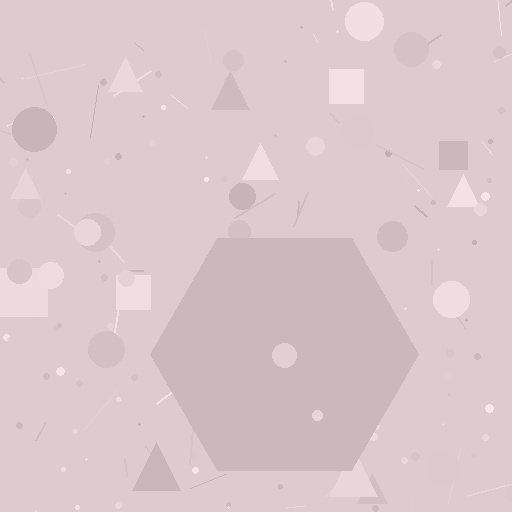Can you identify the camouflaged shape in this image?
The camouflaged shape is a hexagon.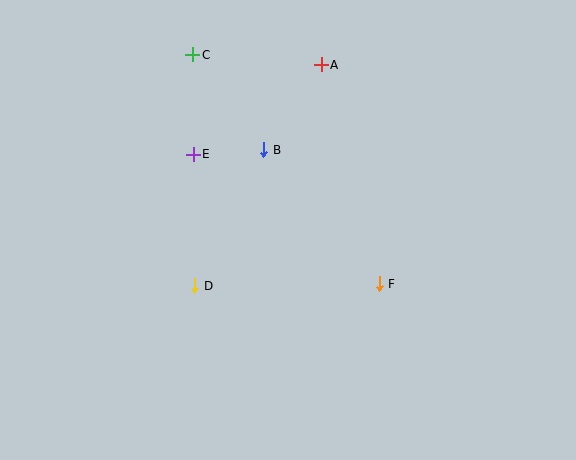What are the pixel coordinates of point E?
Point E is at (193, 154).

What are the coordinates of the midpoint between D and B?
The midpoint between D and B is at (229, 218).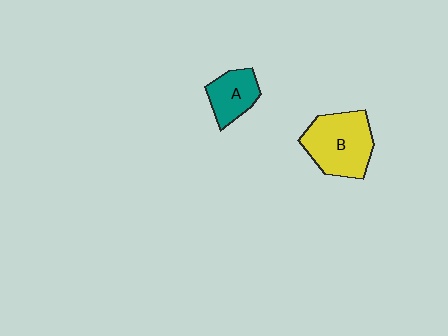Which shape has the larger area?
Shape B (yellow).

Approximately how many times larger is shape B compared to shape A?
Approximately 1.8 times.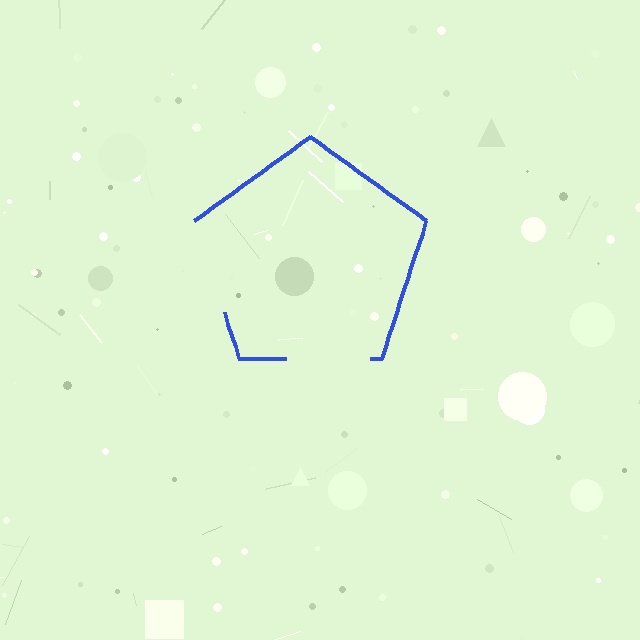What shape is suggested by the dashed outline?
The dashed outline suggests a pentagon.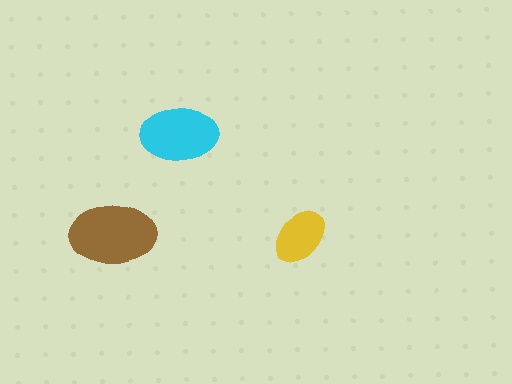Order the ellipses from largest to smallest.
the brown one, the cyan one, the yellow one.